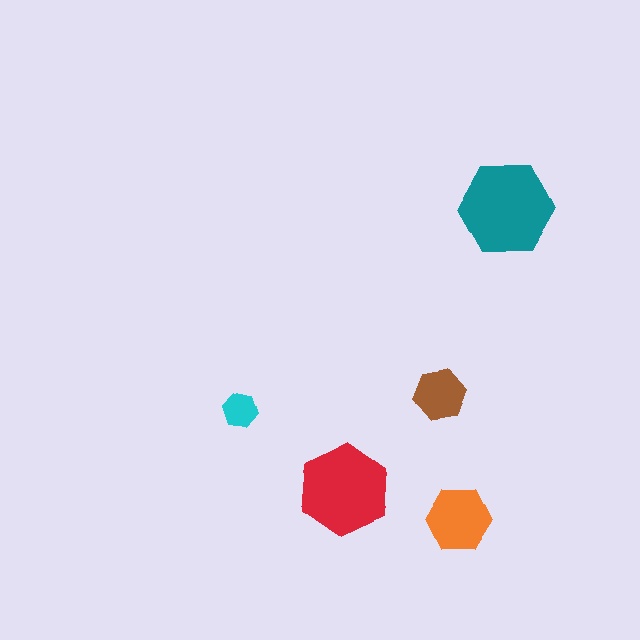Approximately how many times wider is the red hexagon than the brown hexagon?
About 1.5 times wider.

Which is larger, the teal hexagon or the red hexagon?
The teal one.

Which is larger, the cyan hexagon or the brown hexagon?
The brown one.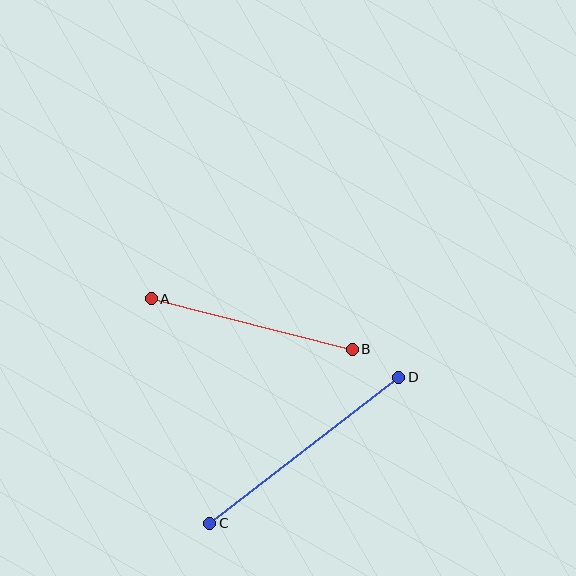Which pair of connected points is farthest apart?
Points C and D are farthest apart.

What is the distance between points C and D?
The distance is approximately 238 pixels.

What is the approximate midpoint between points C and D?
The midpoint is at approximately (304, 450) pixels.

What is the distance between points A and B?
The distance is approximately 207 pixels.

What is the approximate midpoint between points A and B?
The midpoint is at approximately (252, 324) pixels.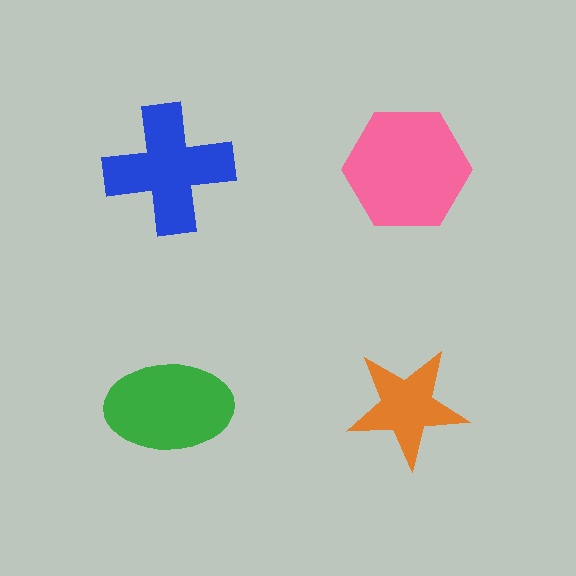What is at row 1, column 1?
A blue cross.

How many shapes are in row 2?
2 shapes.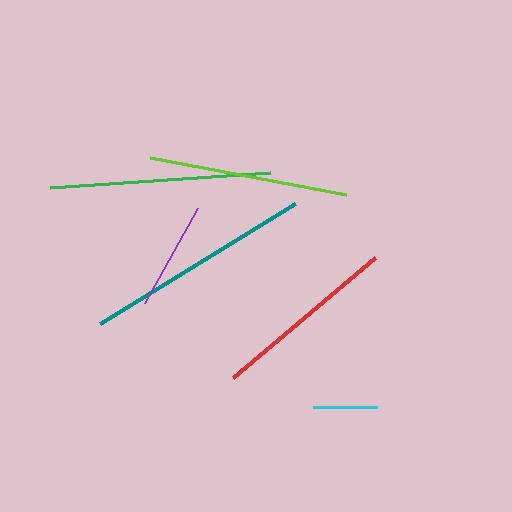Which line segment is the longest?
The teal line is the longest at approximately 228 pixels.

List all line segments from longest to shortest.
From longest to shortest: teal, green, lime, red, purple, cyan.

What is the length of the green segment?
The green segment is approximately 221 pixels long.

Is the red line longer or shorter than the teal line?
The teal line is longer than the red line.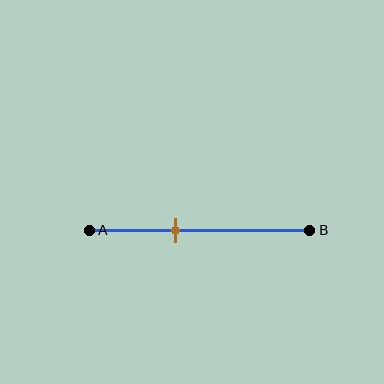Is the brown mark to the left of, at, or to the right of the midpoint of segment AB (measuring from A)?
The brown mark is to the left of the midpoint of segment AB.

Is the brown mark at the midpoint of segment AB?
No, the mark is at about 40% from A, not at the 50% midpoint.